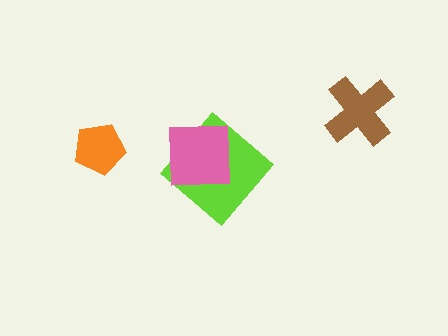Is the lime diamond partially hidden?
Yes, it is partially covered by another shape.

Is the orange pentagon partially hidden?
No, no other shape covers it.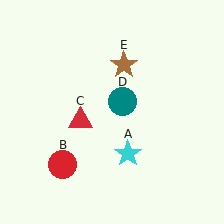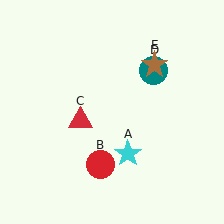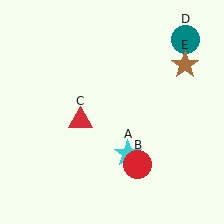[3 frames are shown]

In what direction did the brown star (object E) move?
The brown star (object E) moved right.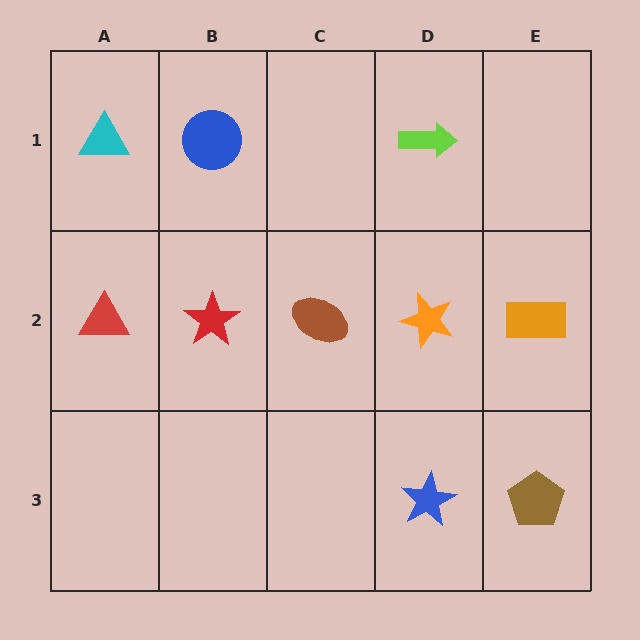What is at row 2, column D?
An orange star.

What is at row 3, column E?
A brown pentagon.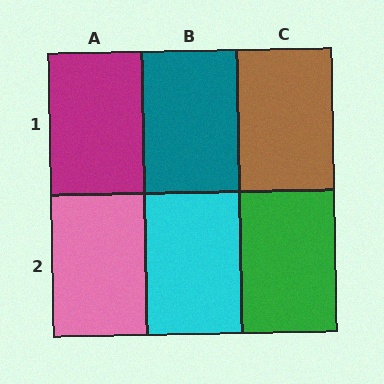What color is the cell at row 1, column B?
Teal.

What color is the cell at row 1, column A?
Magenta.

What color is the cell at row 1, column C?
Brown.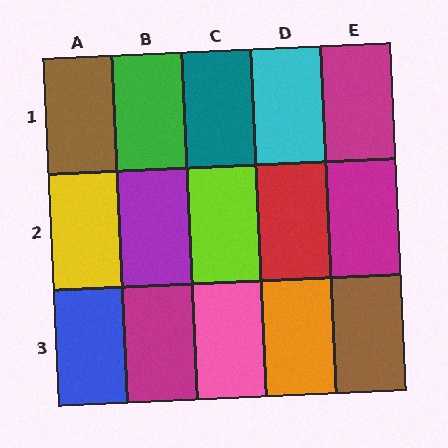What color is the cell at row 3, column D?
Orange.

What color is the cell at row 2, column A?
Yellow.